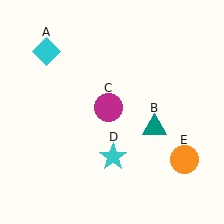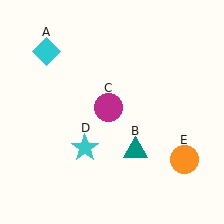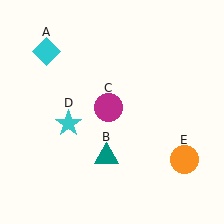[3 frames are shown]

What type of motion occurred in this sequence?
The teal triangle (object B), cyan star (object D) rotated clockwise around the center of the scene.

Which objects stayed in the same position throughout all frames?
Cyan diamond (object A) and magenta circle (object C) and orange circle (object E) remained stationary.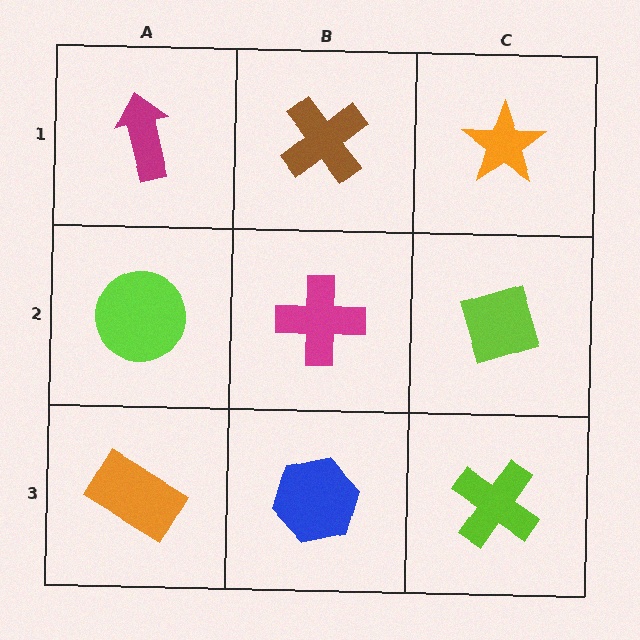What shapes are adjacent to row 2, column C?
An orange star (row 1, column C), a lime cross (row 3, column C), a magenta cross (row 2, column B).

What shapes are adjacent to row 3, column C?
A lime diamond (row 2, column C), a blue hexagon (row 3, column B).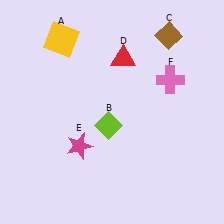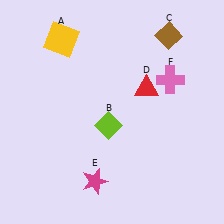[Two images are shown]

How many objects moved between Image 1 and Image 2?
2 objects moved between the two images.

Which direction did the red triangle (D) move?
The red triangle (D) moved down.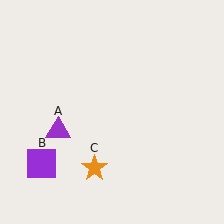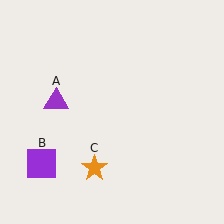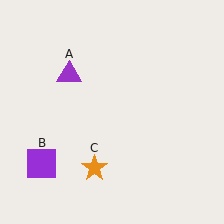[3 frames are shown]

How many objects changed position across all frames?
1 object changed position: purple triangle (object A).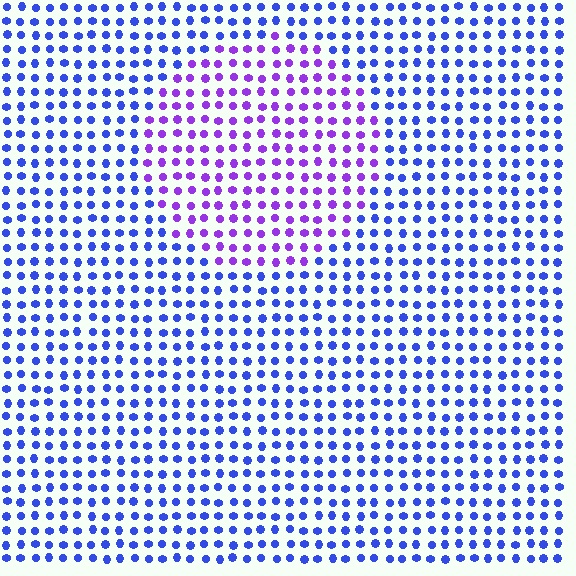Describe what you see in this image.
The image is filled with small blue elements in a uniform arrangement. A circle-shaped region is visible where the elements are tinted to a slightly different hue, forming a subtle color boundary.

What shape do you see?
I see a circle.